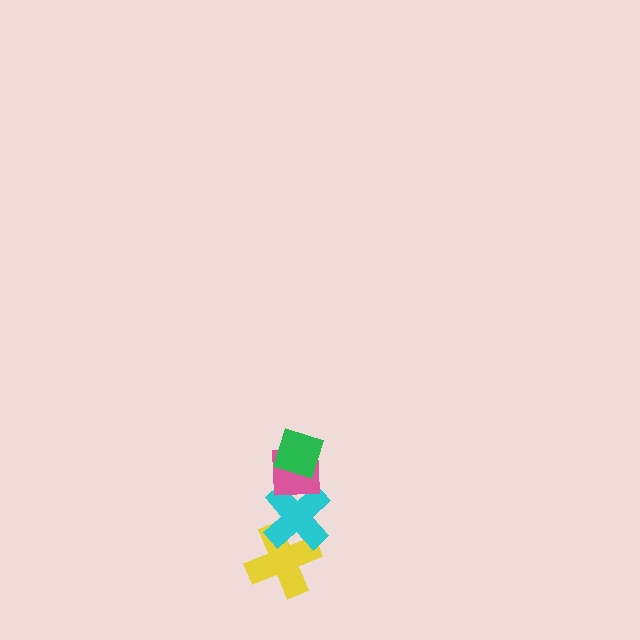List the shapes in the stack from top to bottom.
From top to bottom: the green diamond, the pink square, the cyan cross, the yellow cross.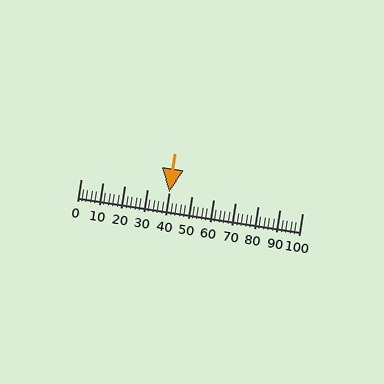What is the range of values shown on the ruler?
The ruler shows values from 0 to 100.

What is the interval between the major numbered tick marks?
The major tick marks are spaced 10 units apart.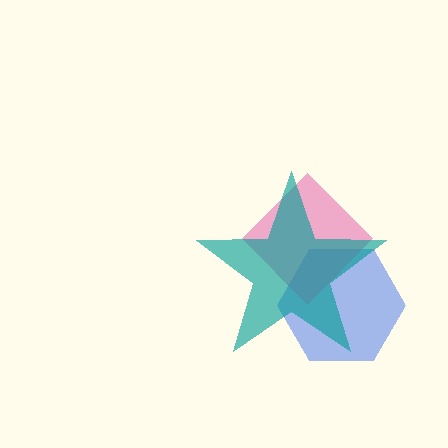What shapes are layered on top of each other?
The layered shapes are: a blue hexagon, a pink diamond, a teal star.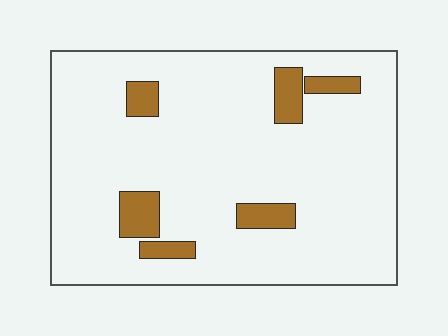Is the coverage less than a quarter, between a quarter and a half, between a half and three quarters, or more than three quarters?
Less than a quarter.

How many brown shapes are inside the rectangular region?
6.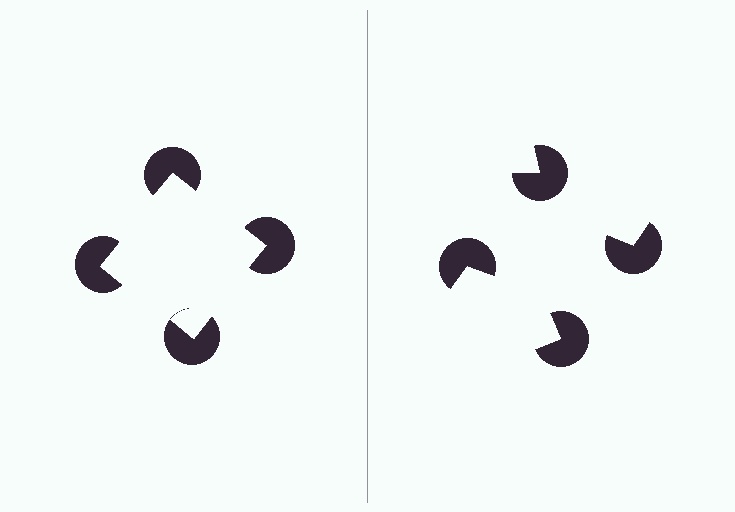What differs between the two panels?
The pac-man discs are positioned identically on both sides; only the wedge orientations differ. On the left they align to a square; on the right they are misaligned.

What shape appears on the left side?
An illusory square.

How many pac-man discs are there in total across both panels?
8 — 4 on each side.